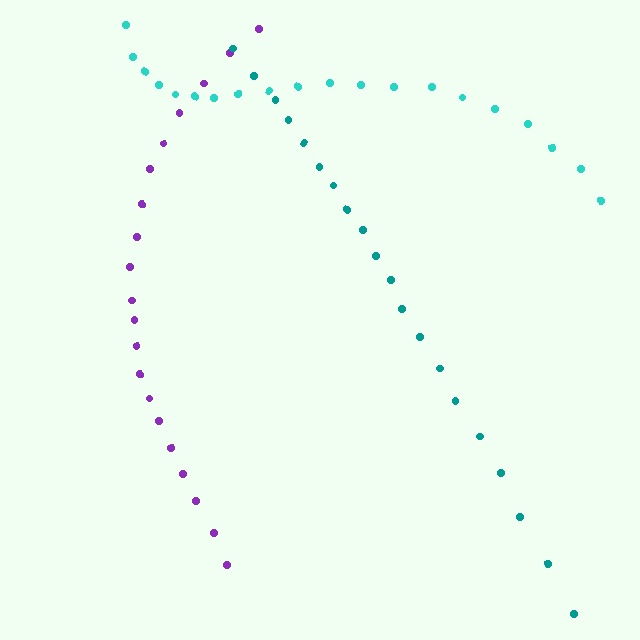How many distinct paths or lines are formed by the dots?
There are 3 distinct paths.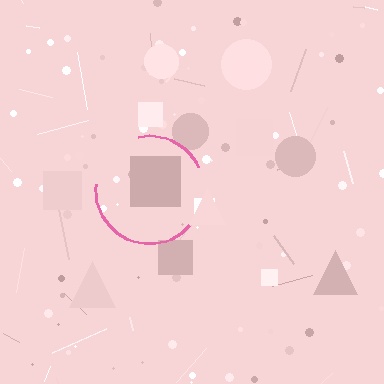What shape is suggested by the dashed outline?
The dashed outline suggests a circle.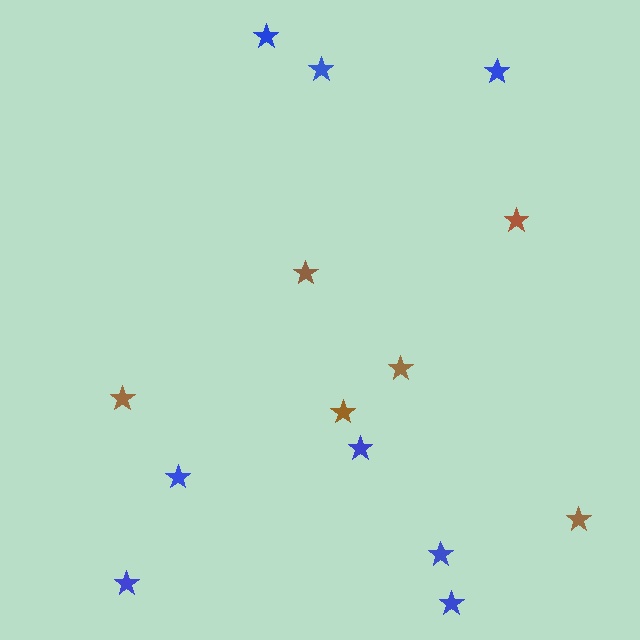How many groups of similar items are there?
There are 2 groups: one group of brown stars (6) and one group of blue stars (8).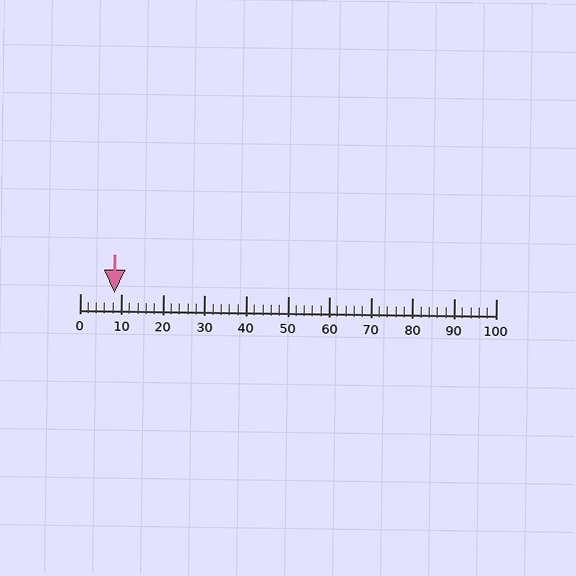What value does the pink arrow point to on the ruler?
The pink arrow points to approximately 8.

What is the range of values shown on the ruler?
The ruler shows values from 0 to 100.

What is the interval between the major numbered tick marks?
The major tick marks are spaced 10 units apart.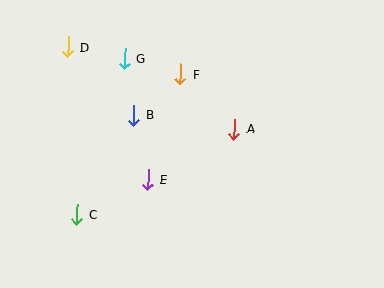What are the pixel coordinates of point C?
Point C is at (77, 214).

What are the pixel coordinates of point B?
Point B is at (134, 115).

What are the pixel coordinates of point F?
Point F is at (180, 74).